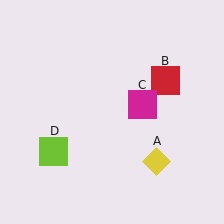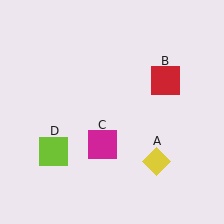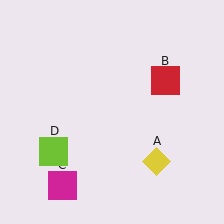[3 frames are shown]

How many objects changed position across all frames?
1 object changed position: magenta square (object C).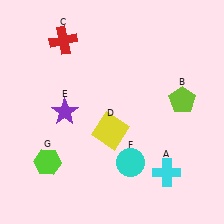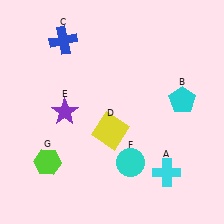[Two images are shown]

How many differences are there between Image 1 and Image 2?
There are 2 differences between the two images.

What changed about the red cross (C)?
In Image 1, C is red. In Image 2, it changed to blue.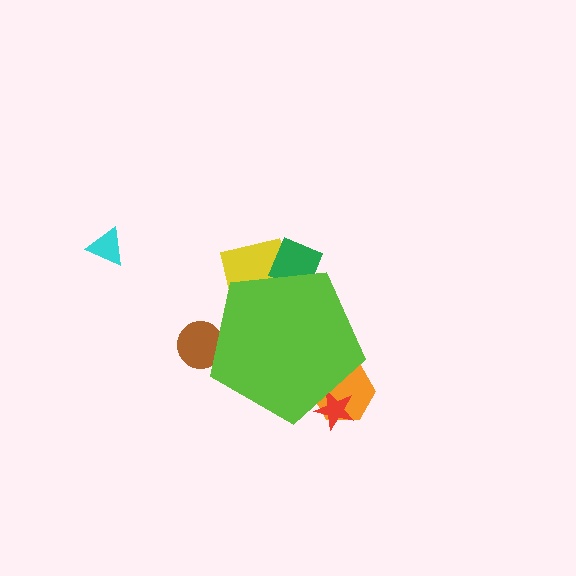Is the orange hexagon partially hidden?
Yes, the orange hexagon is partially hidden behind the lime pentagon.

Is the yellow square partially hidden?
Yes, the yellow square is partially hidden behind the lime pentagon.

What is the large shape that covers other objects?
A lime pentagon.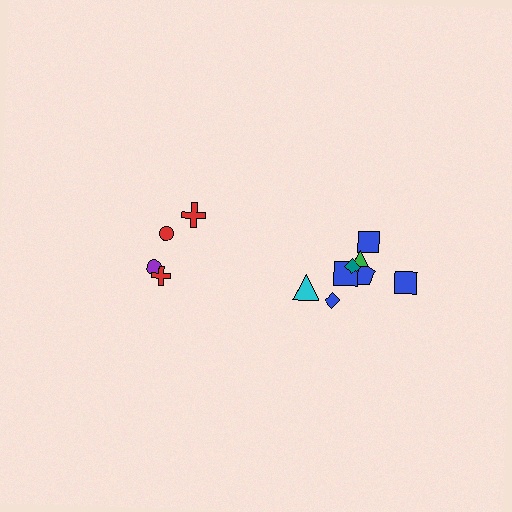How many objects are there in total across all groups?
There are 12 objects.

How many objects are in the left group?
There are 4 objects.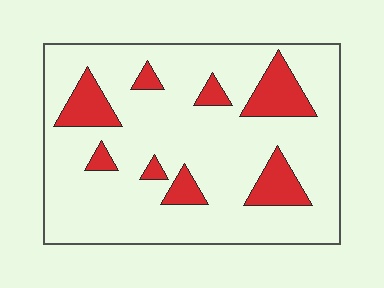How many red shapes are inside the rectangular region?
8.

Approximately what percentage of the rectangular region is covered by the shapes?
Approximately 15%.